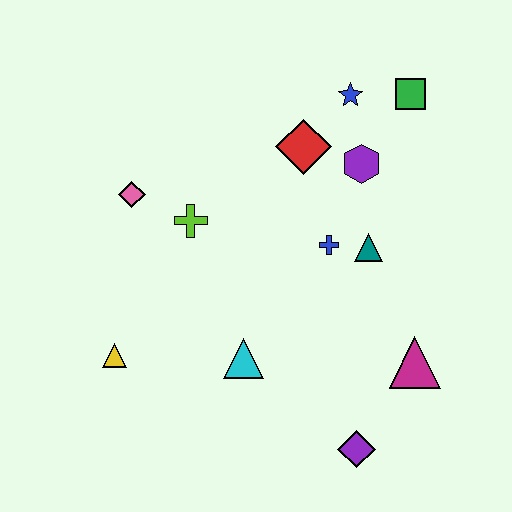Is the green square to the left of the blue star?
No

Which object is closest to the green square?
The blue star is closest to the green square.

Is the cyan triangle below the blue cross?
Yes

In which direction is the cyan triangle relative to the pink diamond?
The cyan triangle is below the pink diamond.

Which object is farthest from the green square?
The yellow triangle is farthest from the green square.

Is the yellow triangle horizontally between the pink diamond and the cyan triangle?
No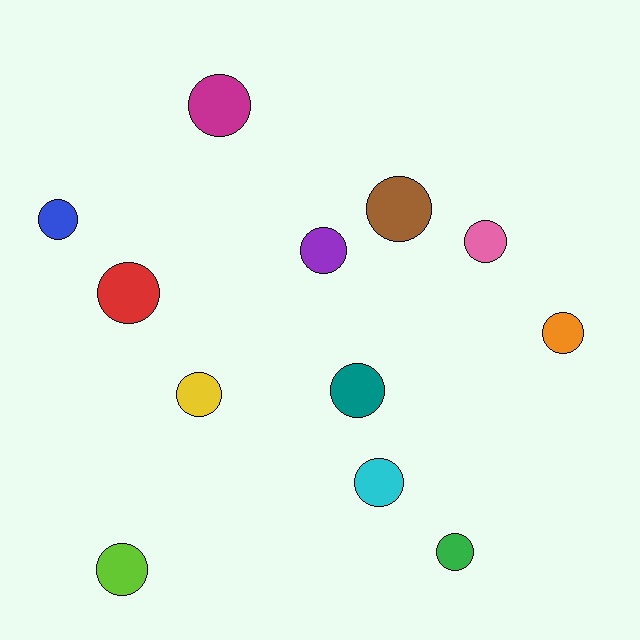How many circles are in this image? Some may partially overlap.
There are 12 circles.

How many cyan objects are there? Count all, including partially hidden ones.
There is 1 cyan object.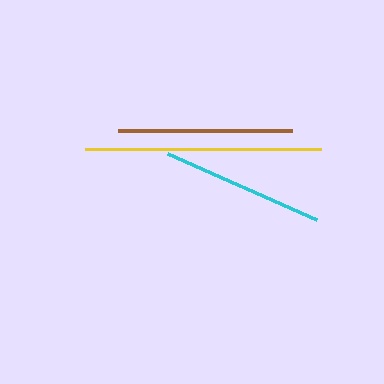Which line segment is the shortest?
The cyan line is the shortest at approximately 162 pixels.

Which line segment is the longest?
The yellow line is the longest at approximately 236 pixels.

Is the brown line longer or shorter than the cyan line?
The brown line is longer than the cyan line.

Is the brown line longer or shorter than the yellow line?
The yellow line is longer than the brown line.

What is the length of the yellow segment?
The yellow segment is approximately 236 pixels long.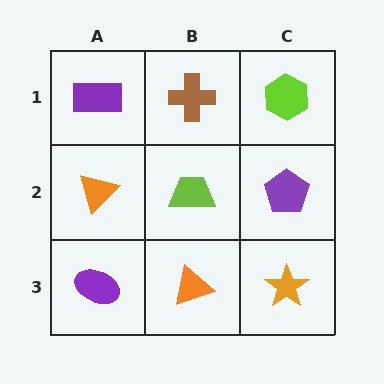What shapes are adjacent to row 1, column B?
A lime trapezoid (row 2, column B), a purple rectangle (row 1, column A), a lime hexagon (row 1, column C).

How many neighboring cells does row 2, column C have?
3.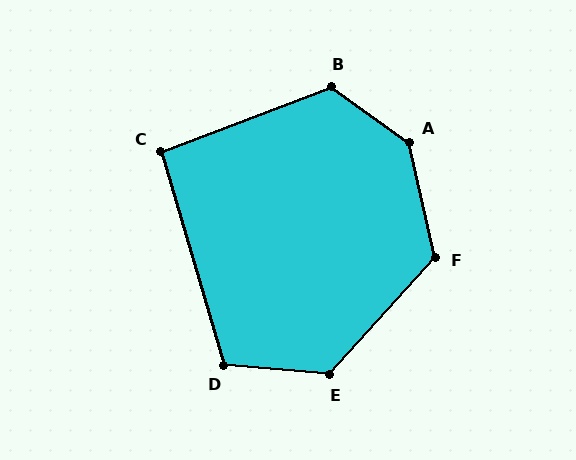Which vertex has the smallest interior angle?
C, at approximately 94 degrees.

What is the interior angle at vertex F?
Approximately 125 degrees (obtuse).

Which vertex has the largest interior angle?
A, at approximately 138 degrees.